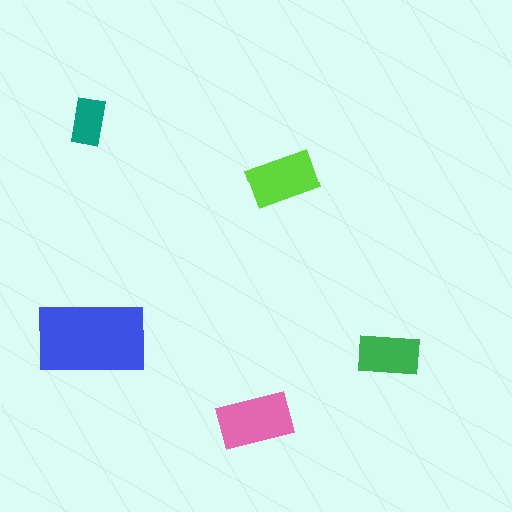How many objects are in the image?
There are 5 objects in the image.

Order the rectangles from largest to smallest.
the blue one, the pink one, the lime one, the green one, the teal one.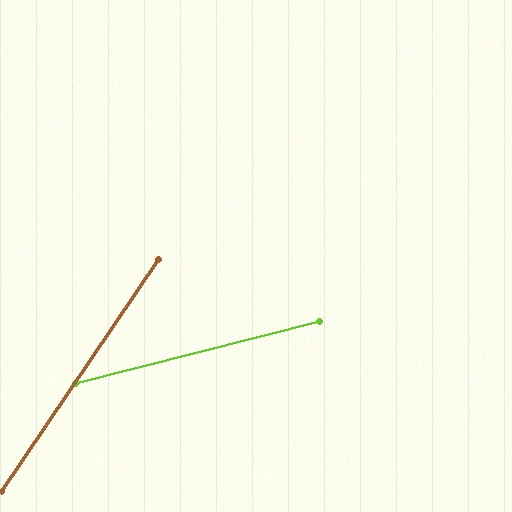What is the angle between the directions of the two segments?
Approximately 42 degrees.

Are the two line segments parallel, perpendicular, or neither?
Neither parallel nor perpendicular — they differ by about 42°.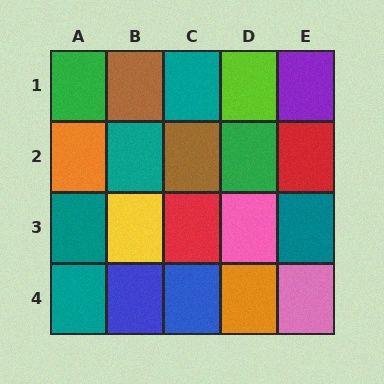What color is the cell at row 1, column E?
Purple.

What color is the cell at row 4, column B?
Blue.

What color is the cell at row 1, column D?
Lime.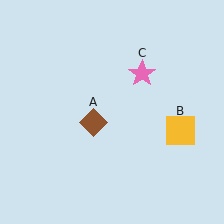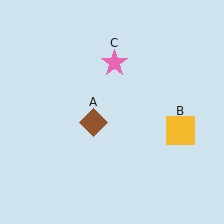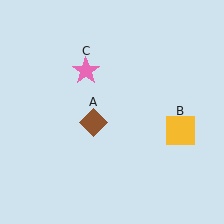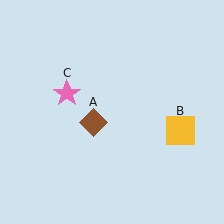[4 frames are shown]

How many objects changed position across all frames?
1 object changed position: pink star (object C).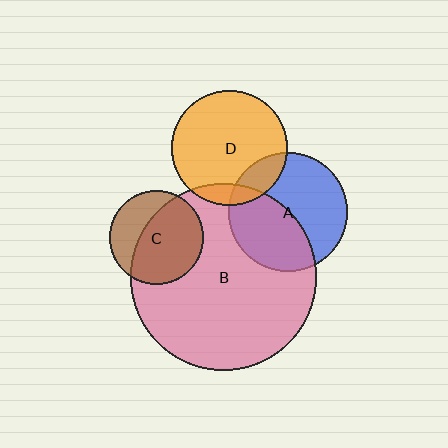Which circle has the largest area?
Circle B (pink).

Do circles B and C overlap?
Yes.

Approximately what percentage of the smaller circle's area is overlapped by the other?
Approximately 65%.